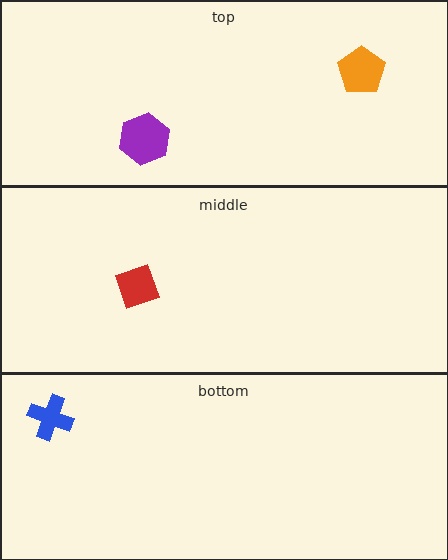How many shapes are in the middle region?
1.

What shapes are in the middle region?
The red diamond.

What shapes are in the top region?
The orange pentagon, the purple hexagon.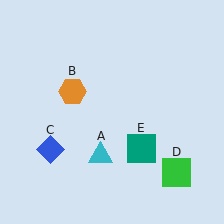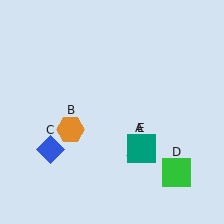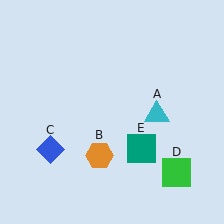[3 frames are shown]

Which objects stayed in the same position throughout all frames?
Blue diamond (object C) and green square (object D) and teal square (object E) remained stationary.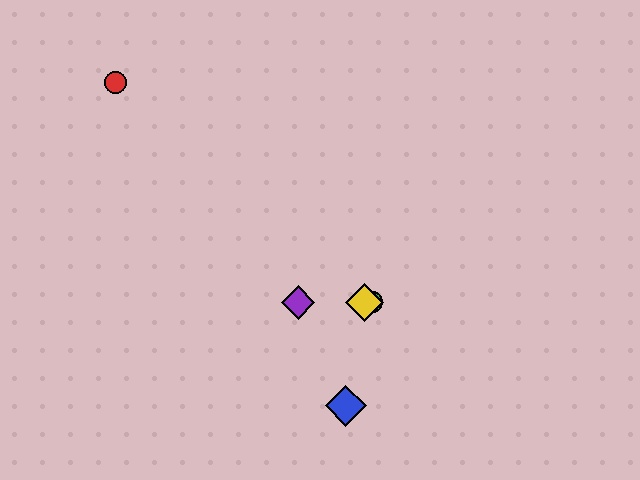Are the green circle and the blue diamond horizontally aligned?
No, the green circle is at y≈302 and the blue diamond is at y≈406.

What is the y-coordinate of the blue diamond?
The blue diamond is at y≈406.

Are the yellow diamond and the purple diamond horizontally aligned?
Yes, both are at y≈302.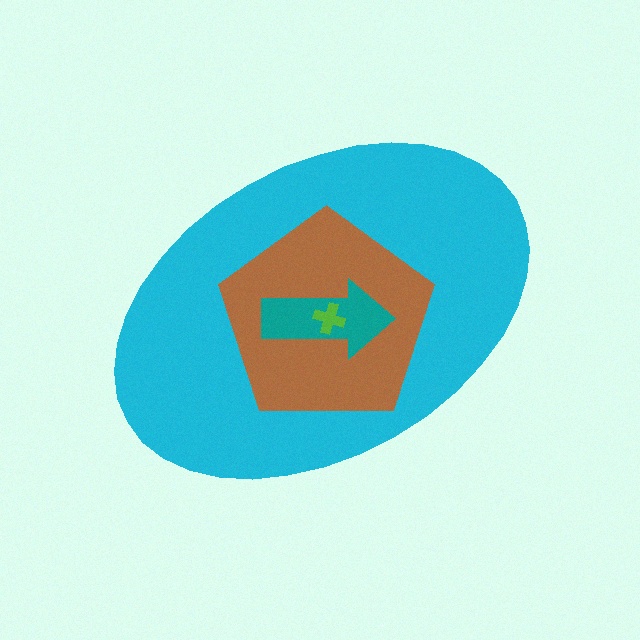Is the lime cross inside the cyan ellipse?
Yes.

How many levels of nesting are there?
4.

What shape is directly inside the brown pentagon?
The teal arrow.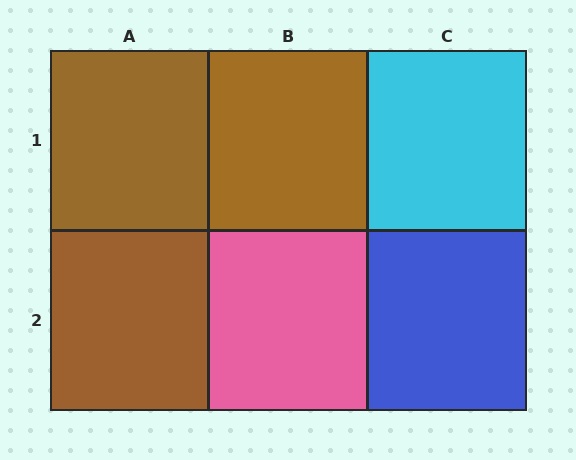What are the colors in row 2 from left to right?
Brown, pink, blue.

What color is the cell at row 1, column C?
Cyan.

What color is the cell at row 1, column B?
Brown.